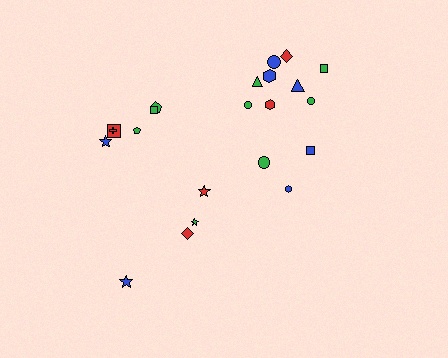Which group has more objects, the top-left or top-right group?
The top-right group.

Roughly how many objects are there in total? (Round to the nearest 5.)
Roughly 20 objects in total.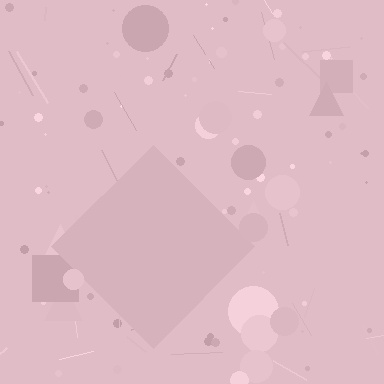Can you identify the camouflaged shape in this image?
The camouflaged shape is a diamond.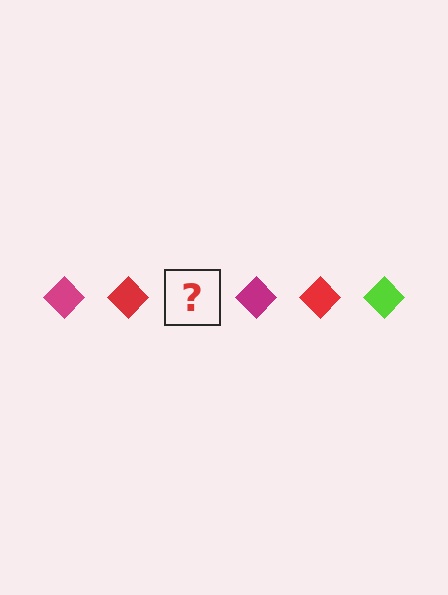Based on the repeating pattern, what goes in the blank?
The blank should be a lime diamond.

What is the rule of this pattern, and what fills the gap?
The rule is that the pattern cycles through magenta, red, lime diamonds. The gap should be filled with a lime diamond.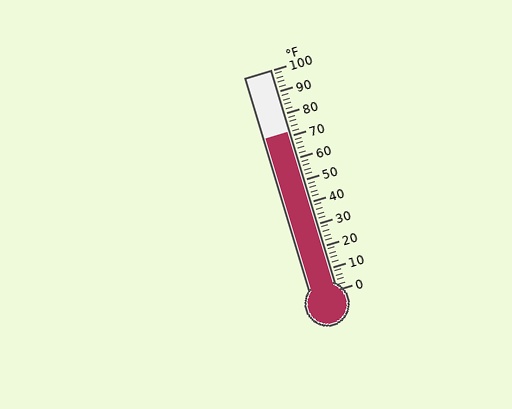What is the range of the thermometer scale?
The thermometer scale ranges from 0°F to 100°F.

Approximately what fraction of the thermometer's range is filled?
The thermometer is filled to approximately 70% of its range.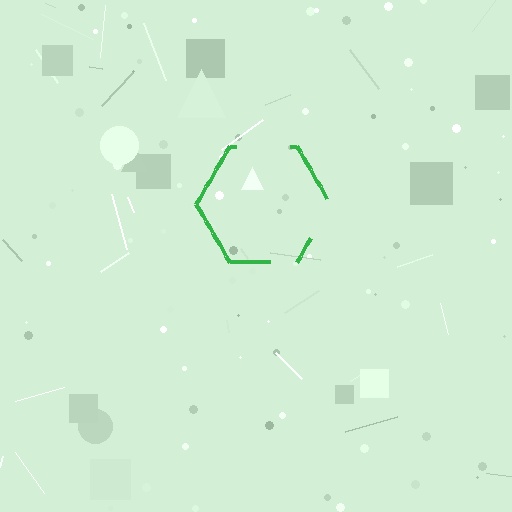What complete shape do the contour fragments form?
The contour fragments form a hexagon.